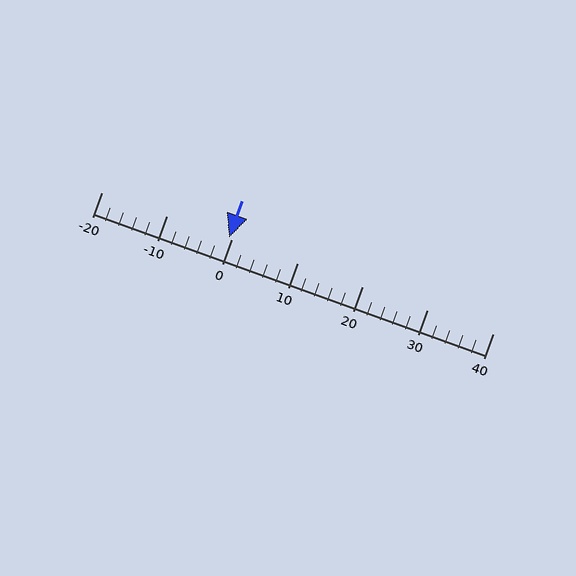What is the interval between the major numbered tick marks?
The major tick marks are spaced 10 units apart.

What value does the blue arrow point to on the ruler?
The blue arrow points to approximately 0.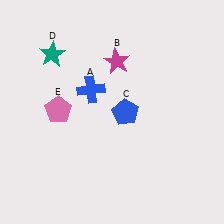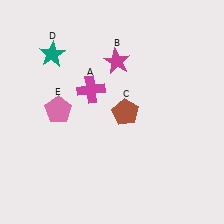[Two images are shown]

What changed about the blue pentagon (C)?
In Image 1, C is blue. In Image 2, it changed to brown.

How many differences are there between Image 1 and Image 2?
There are 2 differences between the two images.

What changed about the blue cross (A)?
In Image 1, A is blue. In Image 2, it changed to magenta.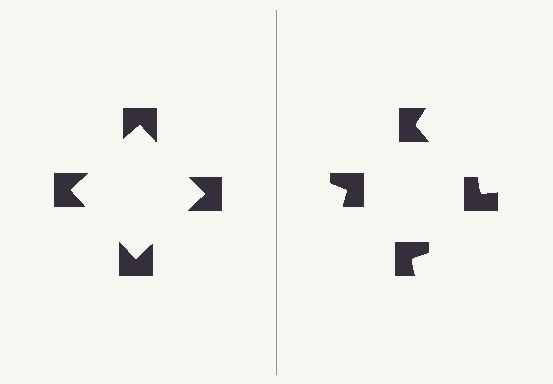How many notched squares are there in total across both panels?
8 — 4 on each side.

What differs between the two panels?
The notched squares are positioned identically on both sides; only the wedge orientations differ. On the left they align to a square; on the right they are misaligned.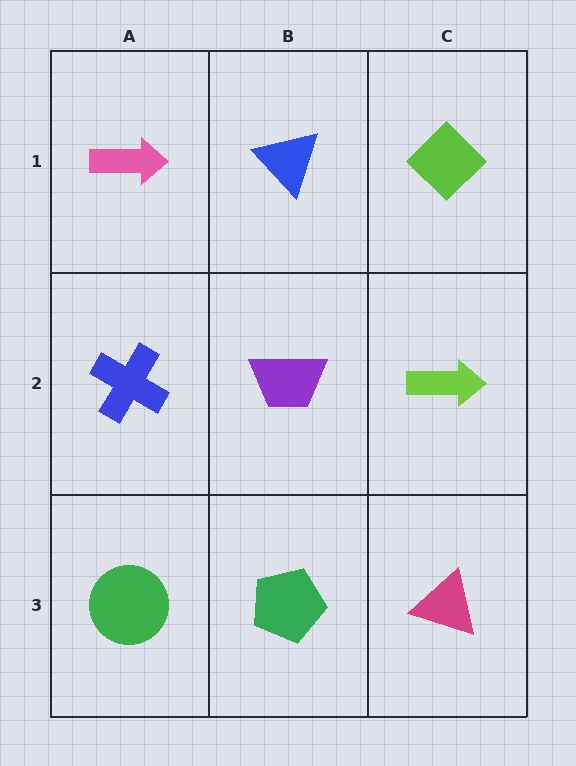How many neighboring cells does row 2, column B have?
4.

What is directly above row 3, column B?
A purple trapezoid.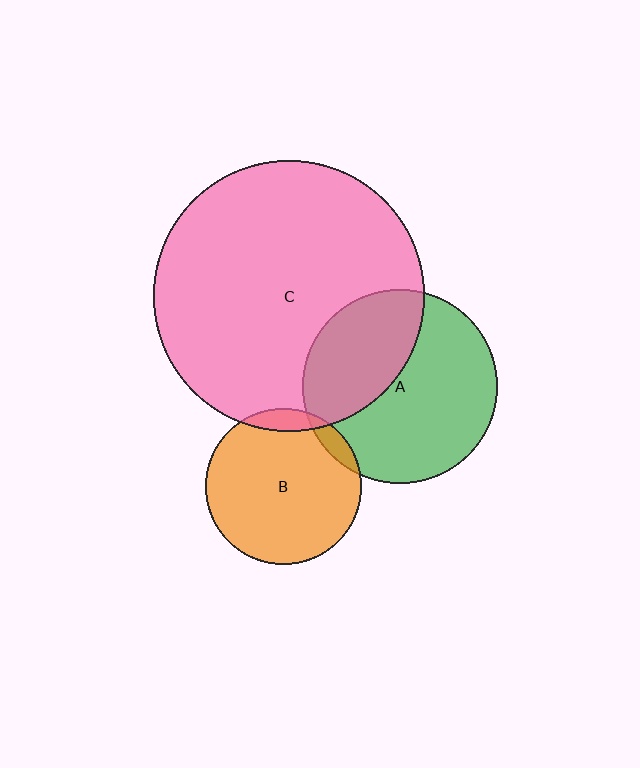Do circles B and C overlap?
Yes.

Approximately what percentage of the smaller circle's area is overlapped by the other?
Approximately 5%.